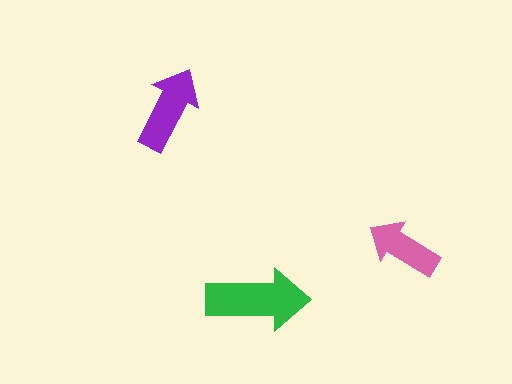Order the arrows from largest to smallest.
the green one, the purple one, the pink one.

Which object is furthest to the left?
The purple arrow is leftmost.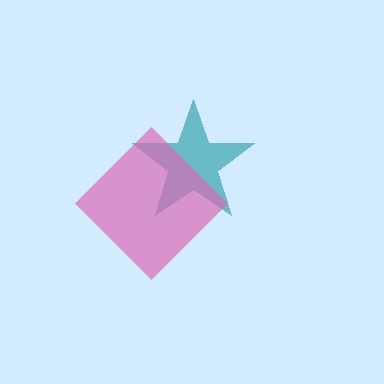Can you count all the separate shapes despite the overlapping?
Yes, there are 2 separate shapes.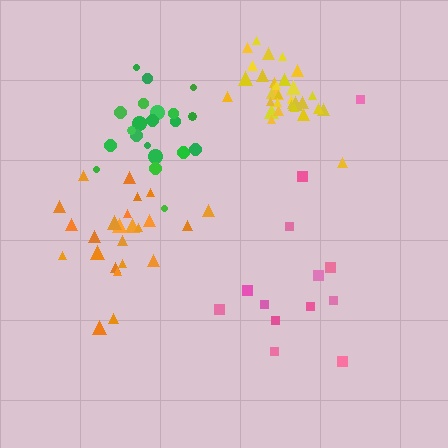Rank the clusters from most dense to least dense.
yellow, green, orange, pink.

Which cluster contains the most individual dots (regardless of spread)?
Yellow (33).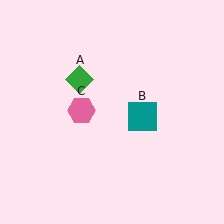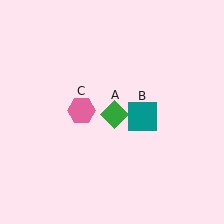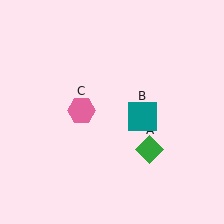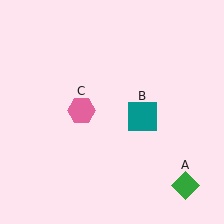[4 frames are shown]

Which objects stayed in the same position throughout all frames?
Teal square (object B) and pink hexagon (object C) remained stationary.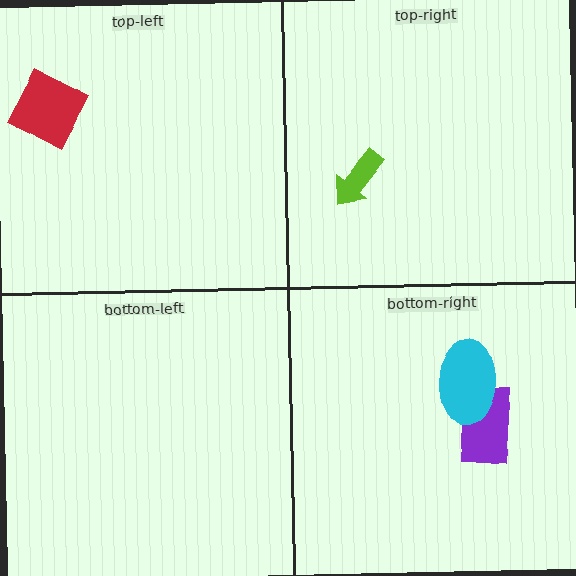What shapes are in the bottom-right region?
The purple rectangle, the cyan ellipse.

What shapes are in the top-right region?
The lime arrow.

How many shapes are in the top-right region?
1.